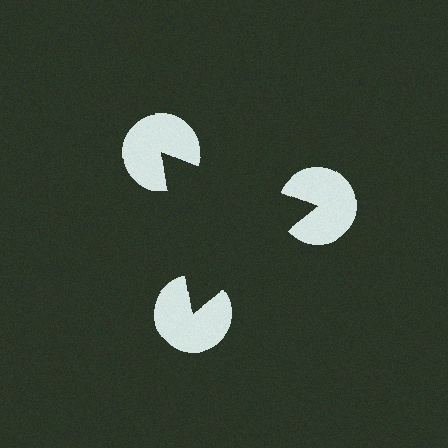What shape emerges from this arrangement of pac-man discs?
An illusory triangle — its edges are inferred from the aligned wedge cuts in the pac-man discs, not physically drawn.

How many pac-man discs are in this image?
There are 3 — one at each vertex of the illusory triangle.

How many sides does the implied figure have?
3 sides.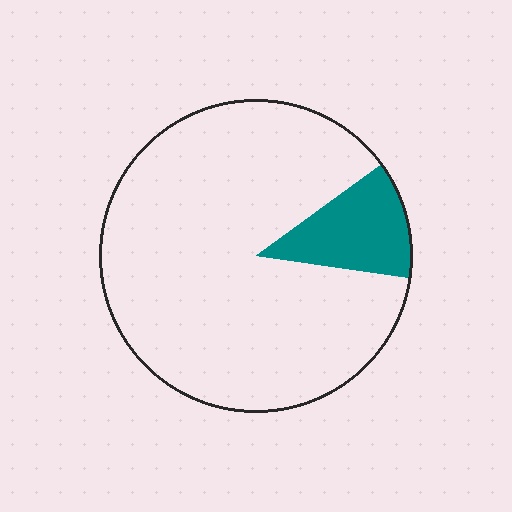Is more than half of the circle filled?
No.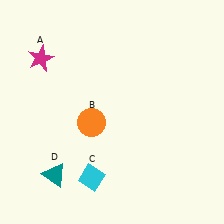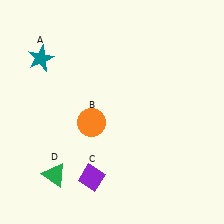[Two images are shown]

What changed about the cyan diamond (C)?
In Image 1, C is cyan. In Image 2, it changed to purple.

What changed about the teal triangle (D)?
In Image 1, D is teal. In Image 2, it changed to green.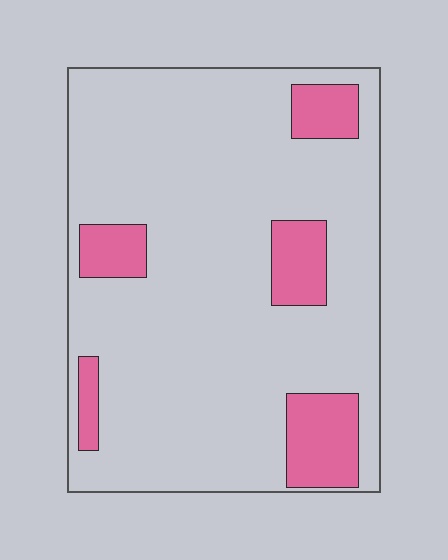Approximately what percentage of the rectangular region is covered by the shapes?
Approximately 15%.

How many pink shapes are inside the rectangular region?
5.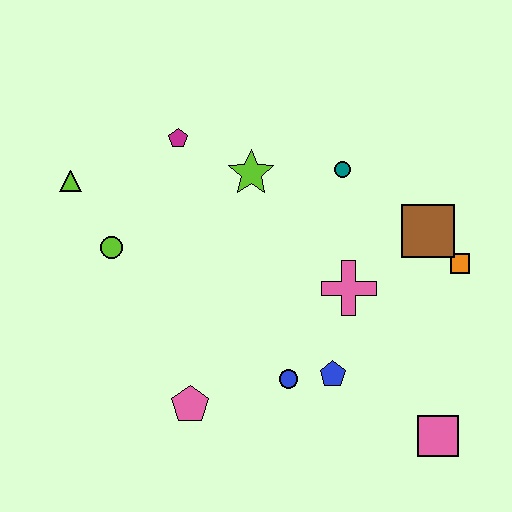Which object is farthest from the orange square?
The lime triangle is farthest from the orange square.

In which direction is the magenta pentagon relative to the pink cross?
The magenta pentagon is to the left of the pink cross.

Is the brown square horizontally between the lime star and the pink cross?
No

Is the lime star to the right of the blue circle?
No